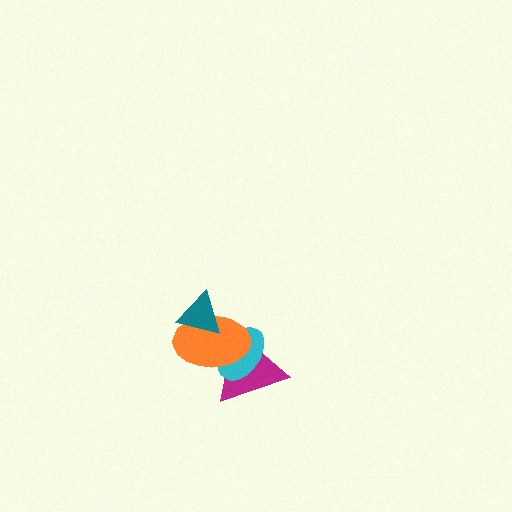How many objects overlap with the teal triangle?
1 object overlaps with the teal triangle.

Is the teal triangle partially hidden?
No, no other shape covers it.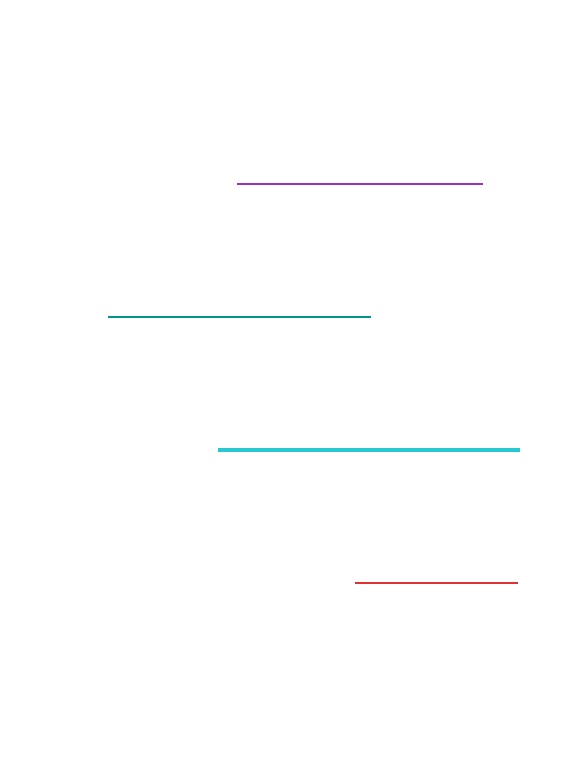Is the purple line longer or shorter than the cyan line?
The cyan line is longer than the purple line.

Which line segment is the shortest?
The red line is the shortest at approximately 162 pixels.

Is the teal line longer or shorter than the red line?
The teal line is longer than the red line.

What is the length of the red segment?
The red segment is approximately 162 pixels long.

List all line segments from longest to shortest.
From longest to shortest: cyan, teal, purple, red.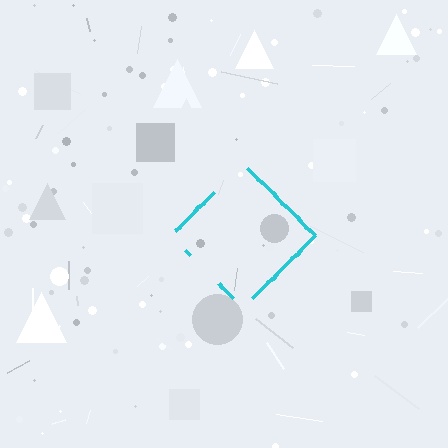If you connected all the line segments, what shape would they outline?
They would outline a diamond.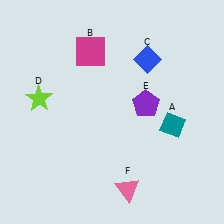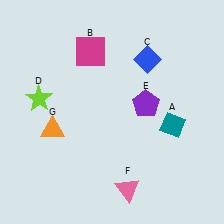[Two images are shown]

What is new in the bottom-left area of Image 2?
An orange triangle (G) was added in the bottom-left area of Image 2.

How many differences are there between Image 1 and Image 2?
There is 1 difference between the two images.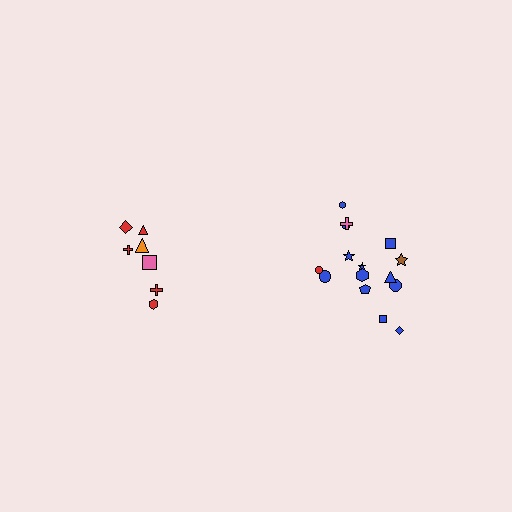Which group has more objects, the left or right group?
The right group.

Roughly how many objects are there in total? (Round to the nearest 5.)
Roughly 20 objects in total.